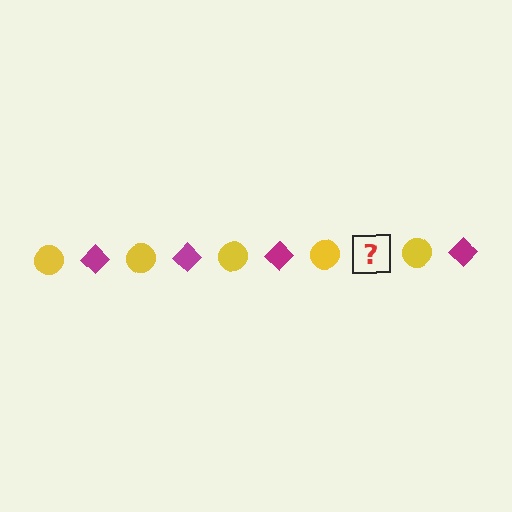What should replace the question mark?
The question mark should be replaced with a magenta diamond.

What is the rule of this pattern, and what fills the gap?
The rule is that the pattern alternates between yellow circle and magenta diamond. The gap should be filled with a magenta diamond.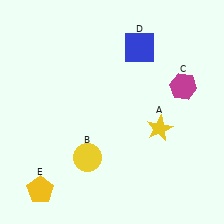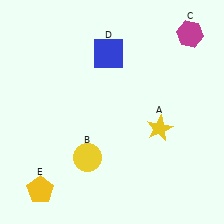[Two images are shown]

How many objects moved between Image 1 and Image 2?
2 objects moved between the two images.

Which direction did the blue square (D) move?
The blue square (D) moved left.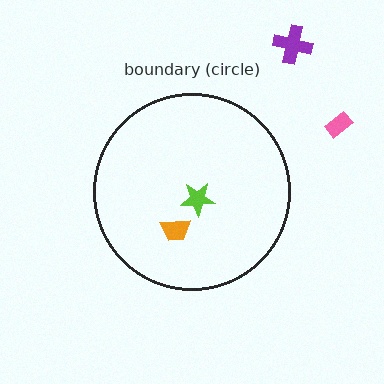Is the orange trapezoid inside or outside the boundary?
Inside.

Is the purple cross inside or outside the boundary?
Outside.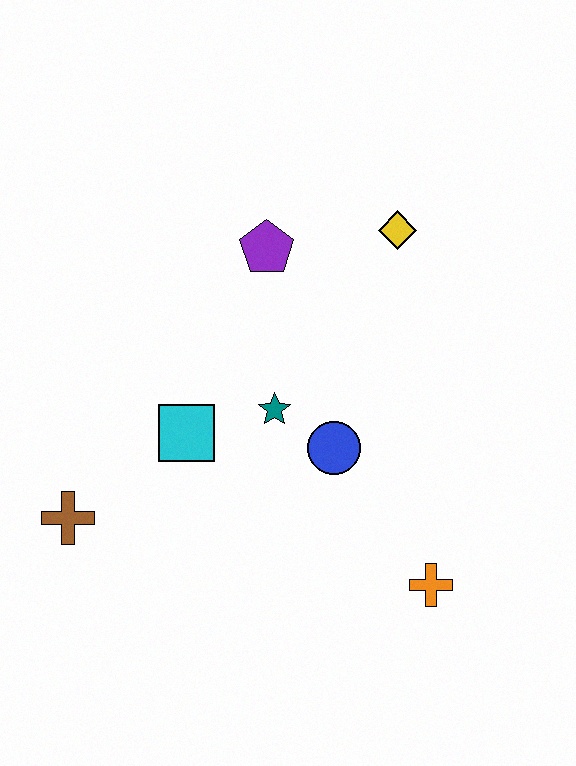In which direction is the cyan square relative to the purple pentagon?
The cyan square is below the purple pentagon.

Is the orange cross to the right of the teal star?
Yes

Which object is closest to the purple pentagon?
The yellow diamond is closest to the purple pentagon.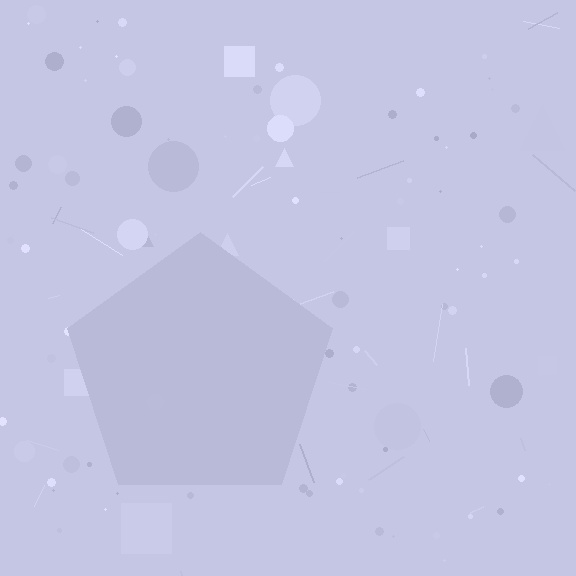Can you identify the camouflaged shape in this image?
The camouflaged shape is a pentagon.